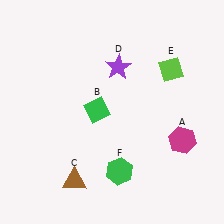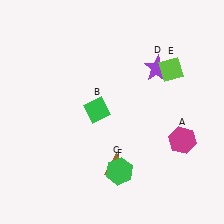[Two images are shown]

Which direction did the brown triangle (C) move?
The brown triangle (C) moved right.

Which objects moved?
The objects that moved are: the brown triangle (C), the purple star (D).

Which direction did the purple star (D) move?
The purple star (D) moved right.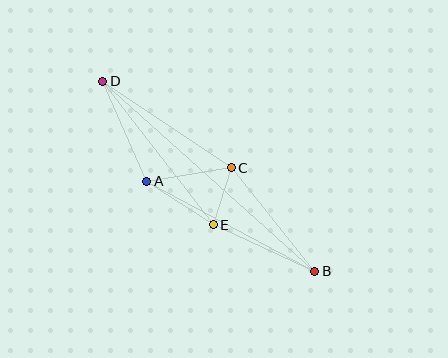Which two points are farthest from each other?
Points B and D are farthest from each other.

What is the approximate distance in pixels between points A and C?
The distance between A and C is approximately 86 pixels.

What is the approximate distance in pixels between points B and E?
The distance between B and E is approximately 111 pixels.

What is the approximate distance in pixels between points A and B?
The distance between A and B is approximately 191 pixels.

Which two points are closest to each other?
Points C and E are closest to each other.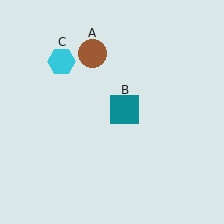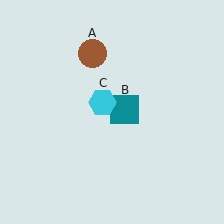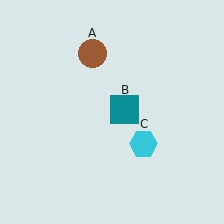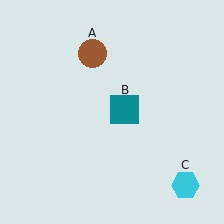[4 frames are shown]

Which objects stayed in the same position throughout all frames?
Brown circle (object A) and teal square (object B) remained stationary.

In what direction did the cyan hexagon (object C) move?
The cyan hexagon (object C) moved down and to the right.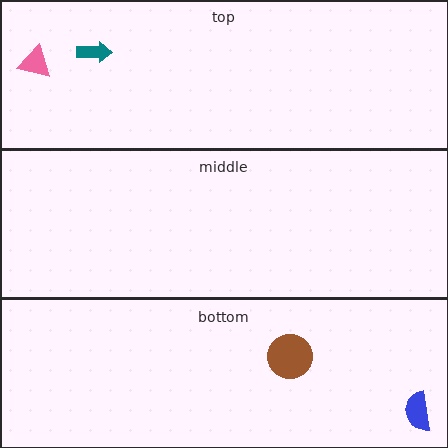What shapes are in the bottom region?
The blue semicircle, the brown circle.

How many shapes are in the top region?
2.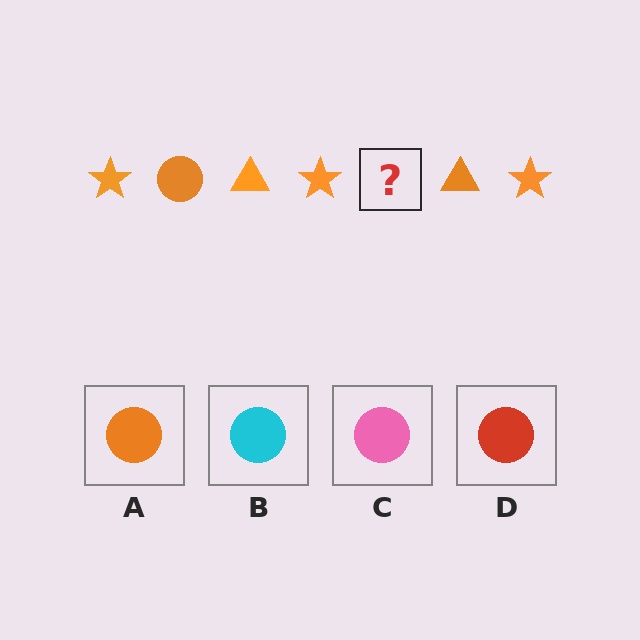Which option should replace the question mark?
Option A.